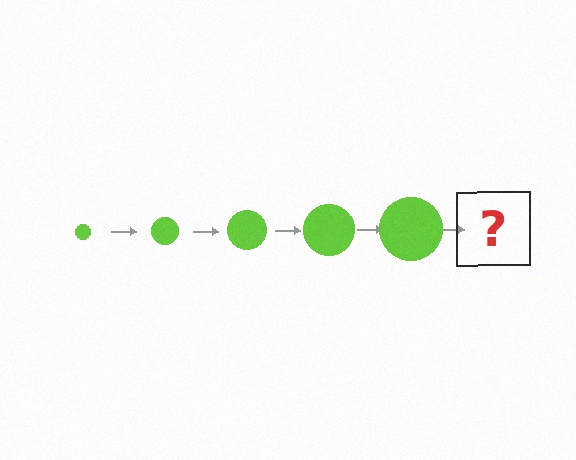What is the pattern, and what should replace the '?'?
The pattern is that the circle gets progressively larger each step. The '?' should be a lime circle, larger than the previous one.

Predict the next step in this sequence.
The next step is a lime circle, larger than the previous one.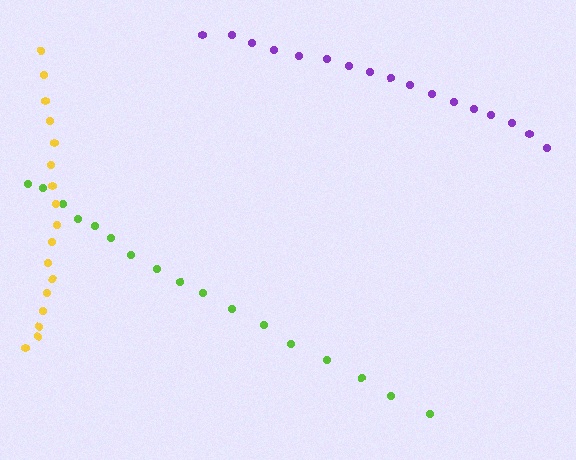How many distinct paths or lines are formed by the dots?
There are 3 distinct paths.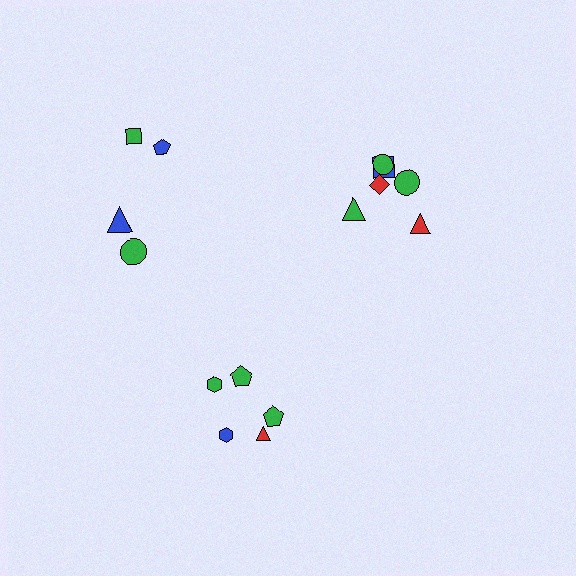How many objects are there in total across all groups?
There are 15 objects.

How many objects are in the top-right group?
There are 6 objects.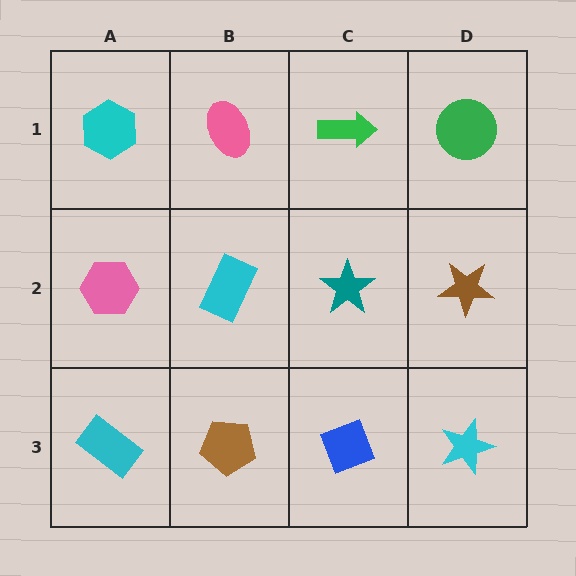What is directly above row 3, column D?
A brown star.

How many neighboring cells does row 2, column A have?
3.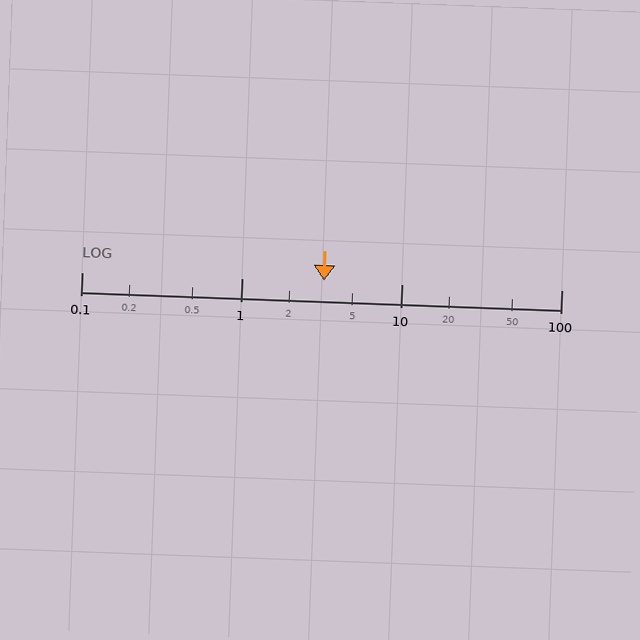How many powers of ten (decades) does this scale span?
The scale spans 3 decades, from 0.1 to 100.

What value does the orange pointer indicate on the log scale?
The pointer indicates approximately 3.3.